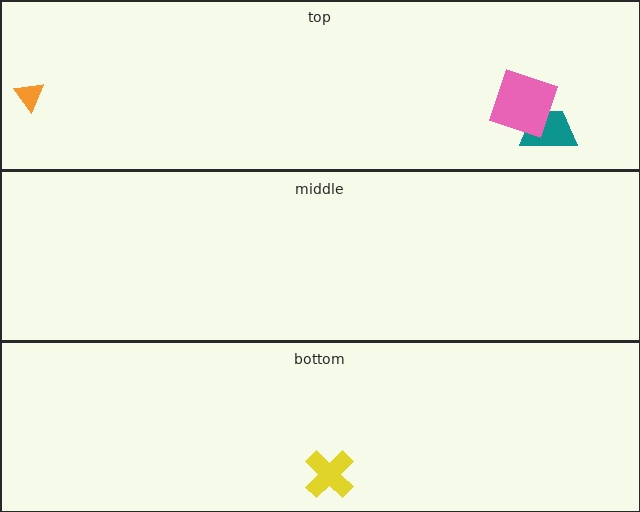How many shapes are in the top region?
3.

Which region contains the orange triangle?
The top region.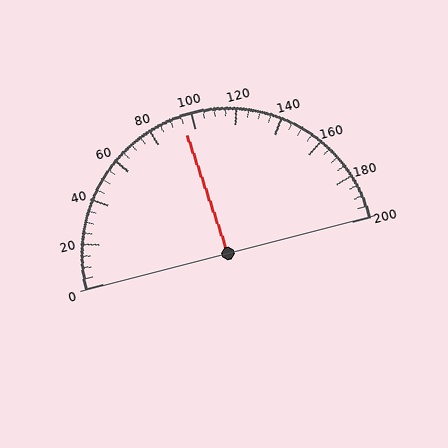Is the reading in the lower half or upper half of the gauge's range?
The reading is in the lower half of the range (0 to 200).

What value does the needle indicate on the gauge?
The needle indicates approximately 95.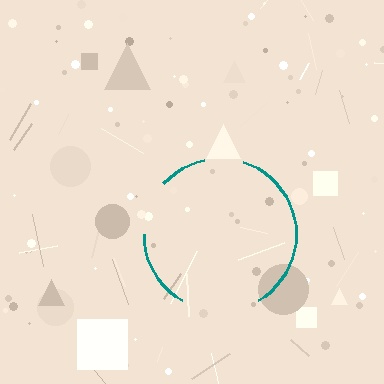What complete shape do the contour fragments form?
The contour fragments form a circle.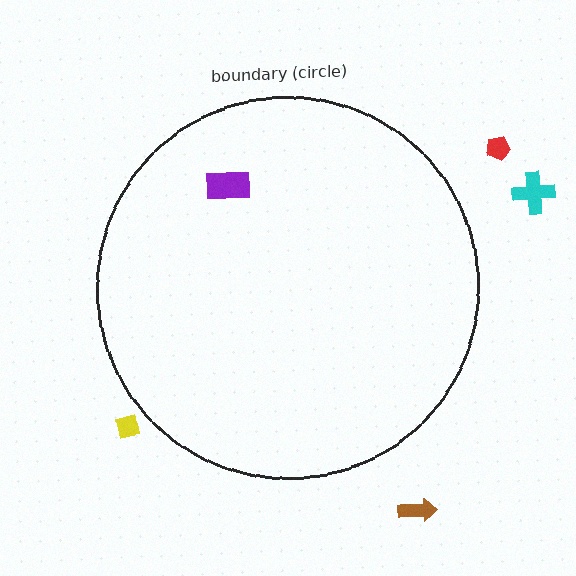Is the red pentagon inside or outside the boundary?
Outside.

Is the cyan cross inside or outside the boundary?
Outside.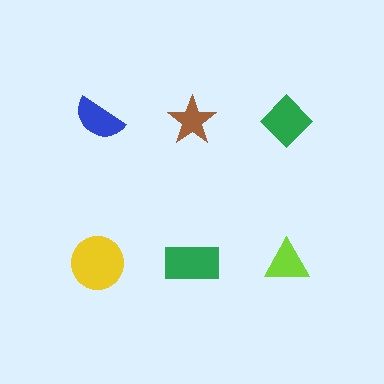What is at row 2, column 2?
A green rectangle.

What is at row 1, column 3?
A green diamond.